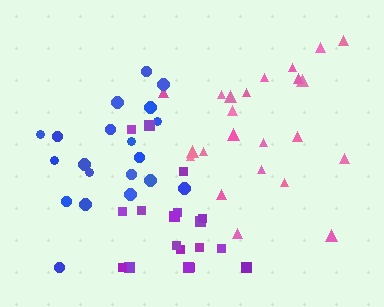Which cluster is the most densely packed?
Blue.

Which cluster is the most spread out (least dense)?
Pink.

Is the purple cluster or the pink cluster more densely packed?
Purple.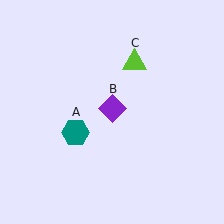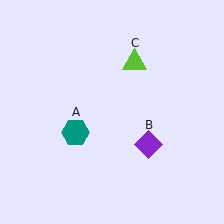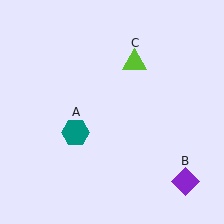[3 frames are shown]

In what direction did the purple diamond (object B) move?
The purple diamond (object B) moved down and to the right.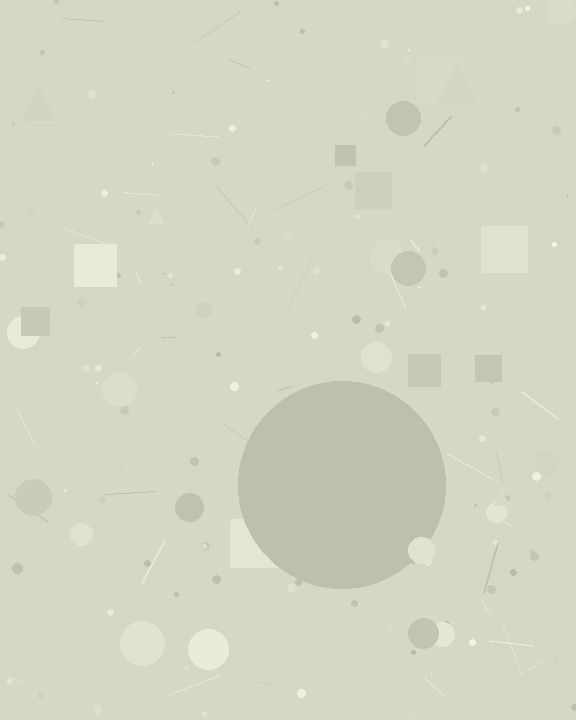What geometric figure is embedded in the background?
A circle is embedded in the background.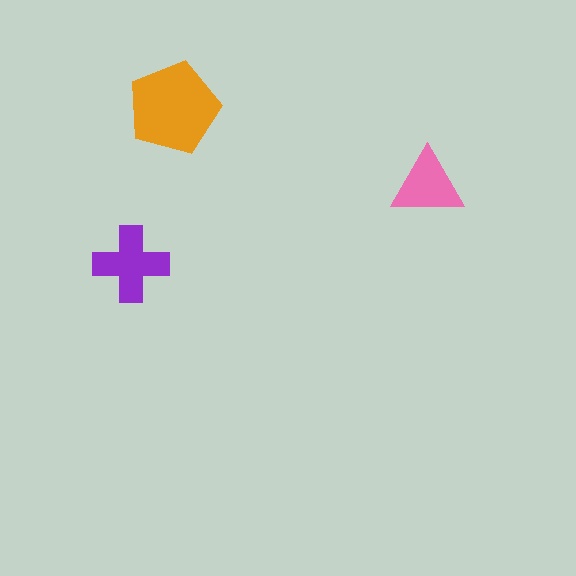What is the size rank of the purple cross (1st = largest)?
2nd.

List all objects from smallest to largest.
The pink triangle, the purple cross, the orange pentagon.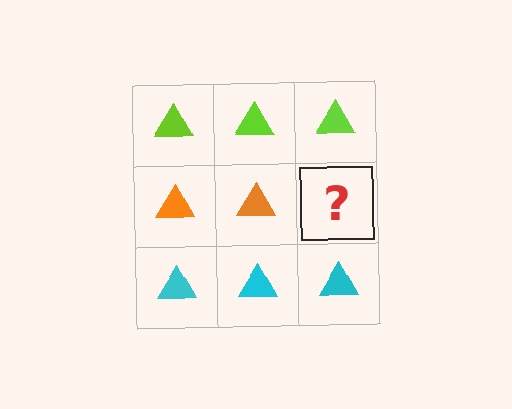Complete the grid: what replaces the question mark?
The question mark should be replaced with an orange triangle.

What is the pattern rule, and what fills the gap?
The rule is that each row has a consistent color. The gap should be filled with an orange triangle.